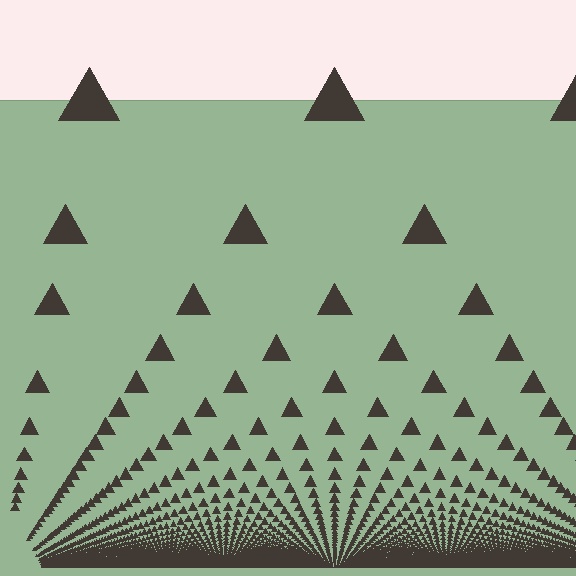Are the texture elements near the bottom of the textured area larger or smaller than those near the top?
Smaller. The gradient is inverted — elements near the bottom are smaller and denser.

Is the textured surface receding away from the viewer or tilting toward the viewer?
The surface appears to tilt toward the viewer. Texture elements get larger and sparser toward the top.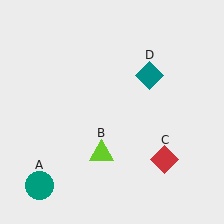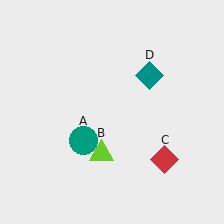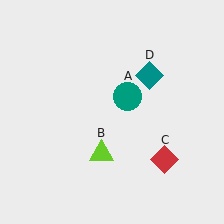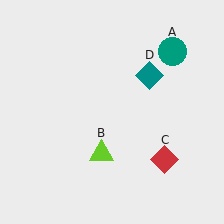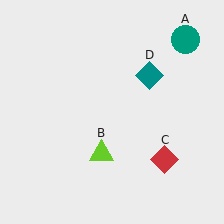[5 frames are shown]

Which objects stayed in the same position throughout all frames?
Lime triangle (object B) and red diamond (object C) and teal diamond (object D) remained stationary.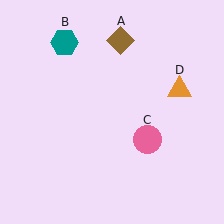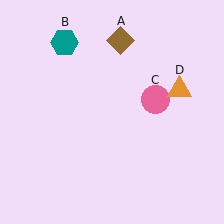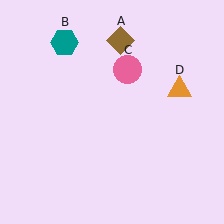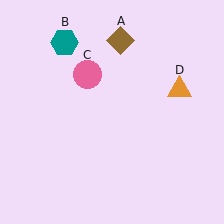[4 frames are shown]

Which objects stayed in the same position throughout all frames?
Brown diamond (object A) and teal hexagon (object B) and orange triangle (object D) remained stationary.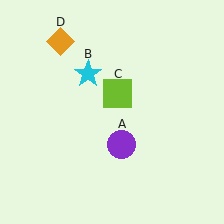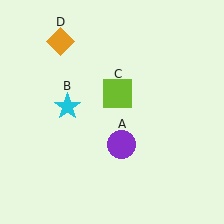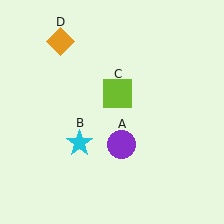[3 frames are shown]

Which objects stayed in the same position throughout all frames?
Purple circle (object A) and lime square (object C) and orange diamond (object D) remained stationary.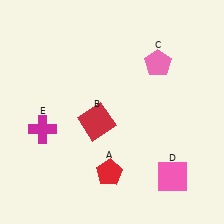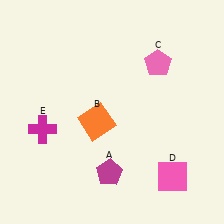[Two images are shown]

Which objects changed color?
A changed from red to magenta. B changed from red to orange.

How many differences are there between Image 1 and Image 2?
There are 2 differences between the two images.